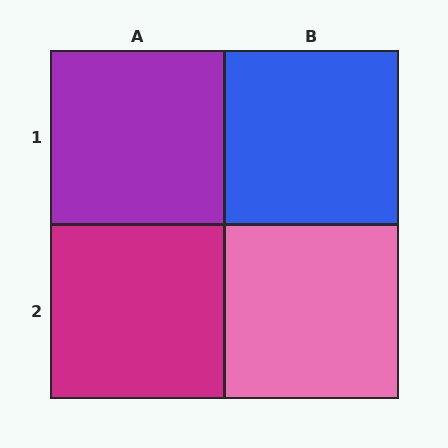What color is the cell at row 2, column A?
Magenta.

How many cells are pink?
1 cell is pink.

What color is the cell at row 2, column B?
Pink.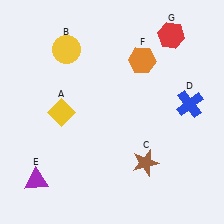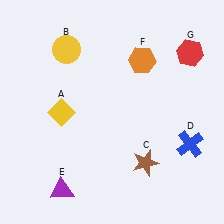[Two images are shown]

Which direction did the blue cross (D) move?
The blue cross (D) moved down.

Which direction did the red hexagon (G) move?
The red hexagon (G) moved right.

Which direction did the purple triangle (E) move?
The purple triangle (E) moved right.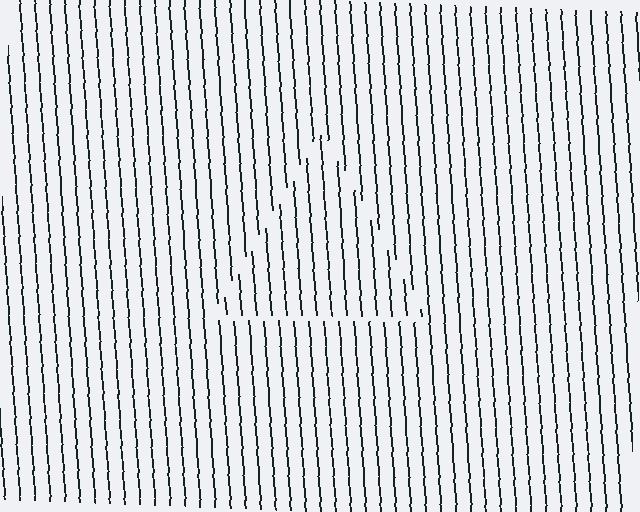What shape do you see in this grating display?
An illusory triangle. The interior of the shape contains the same grating, shifted by half a period — the contour is defined by the phase discontinuity where line-ends from the inner and outer gratings abut.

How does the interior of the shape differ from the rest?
The interior of the shape contains the same grating, shifted by half a period — the contour is defined by the phase discontinuity where line-ends from the inner and outer gratings abut.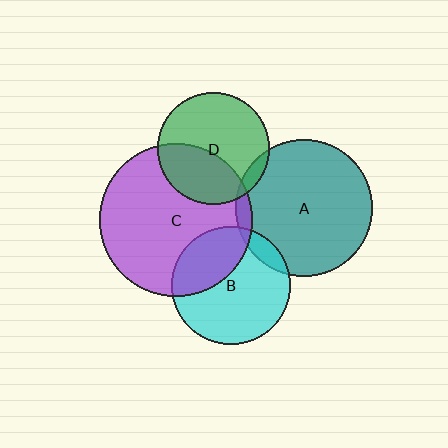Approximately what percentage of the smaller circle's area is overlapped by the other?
Approximately 10%.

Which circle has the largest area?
Circle C (purple).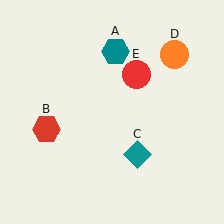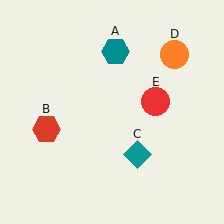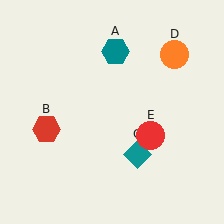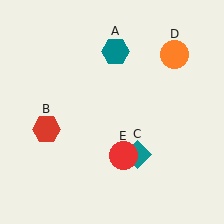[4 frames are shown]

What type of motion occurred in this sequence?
The red circle (object E) rotated clockwise around the center of the scene.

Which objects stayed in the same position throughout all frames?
Teal hexagon (object A) and red hexagon (object B) and teal diamond (object C) and orange circle (object D) remained stationary.